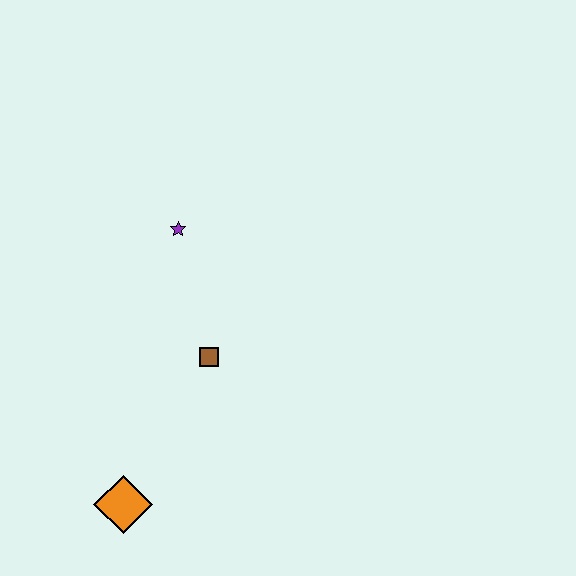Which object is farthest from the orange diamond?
The purple star is farthest from the orange diamond.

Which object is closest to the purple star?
The brown square is closest to the purple star.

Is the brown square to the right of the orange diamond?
Yes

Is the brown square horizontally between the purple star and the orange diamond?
No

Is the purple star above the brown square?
Yes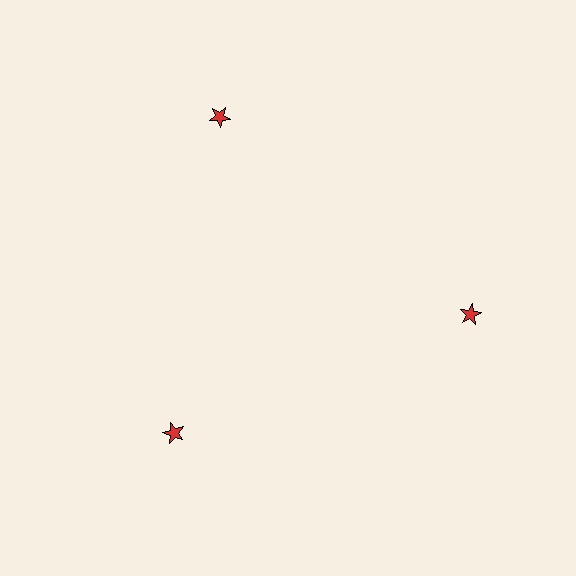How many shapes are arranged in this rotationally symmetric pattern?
There are 3 shapes, arranged in 3 groups of 1.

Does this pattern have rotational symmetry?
Yes, this pattern has 3-fold rotational symmetry. It looks the same after rotating 120 degrees around the center.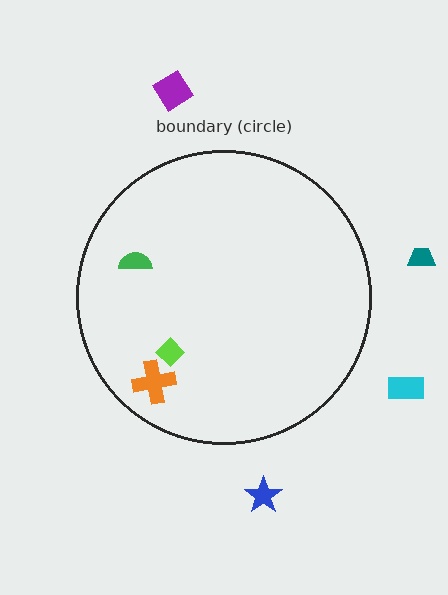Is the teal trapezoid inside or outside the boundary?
Outside.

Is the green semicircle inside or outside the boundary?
Inside.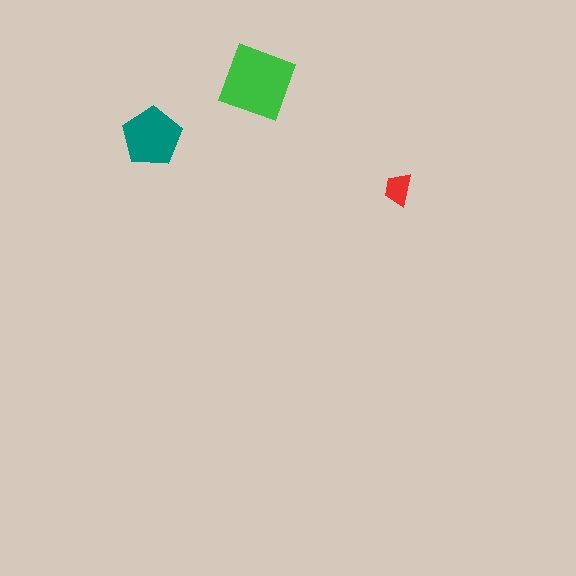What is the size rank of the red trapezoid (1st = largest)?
3rd.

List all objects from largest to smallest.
The green square, the teal pentagon, the red trapezoid.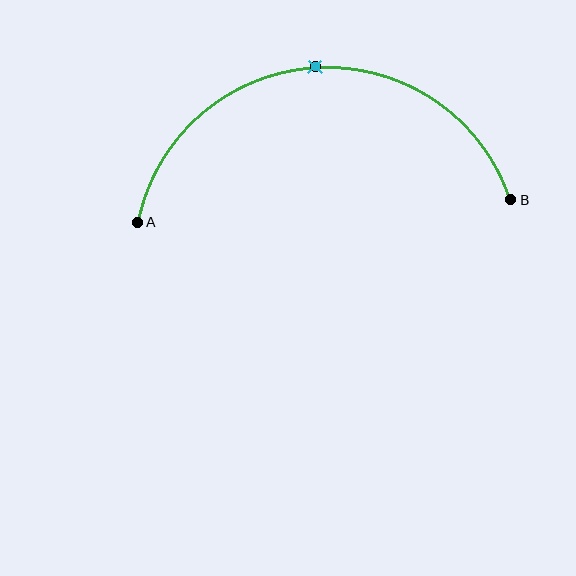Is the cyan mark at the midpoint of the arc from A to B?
Yes. The cyan mark lies on the arc at equal arc-length from both A and B — it is the arc midpoint.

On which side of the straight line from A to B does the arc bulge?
The arc bulges above the straight line connecting A and B.